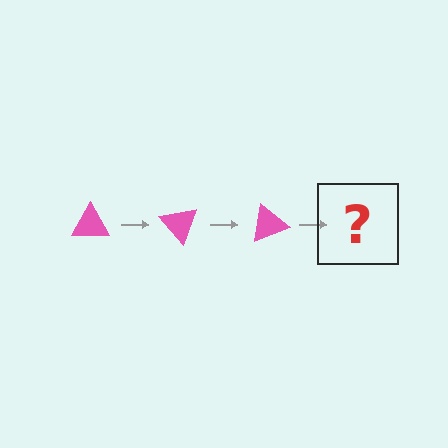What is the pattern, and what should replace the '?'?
The pattern is that the triangle rotates 50 degrees each step. The '?' should be a pink triangle rotated 150 degrees.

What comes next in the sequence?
The next element should be a pink triangle rotated 150 degrees.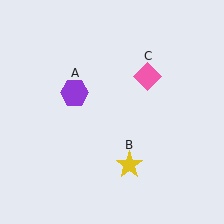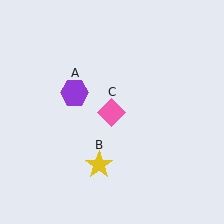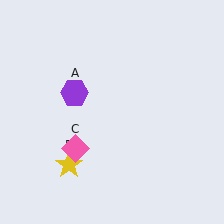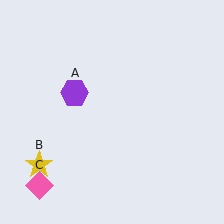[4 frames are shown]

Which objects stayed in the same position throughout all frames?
Purple hexagon (object A) remained stationary.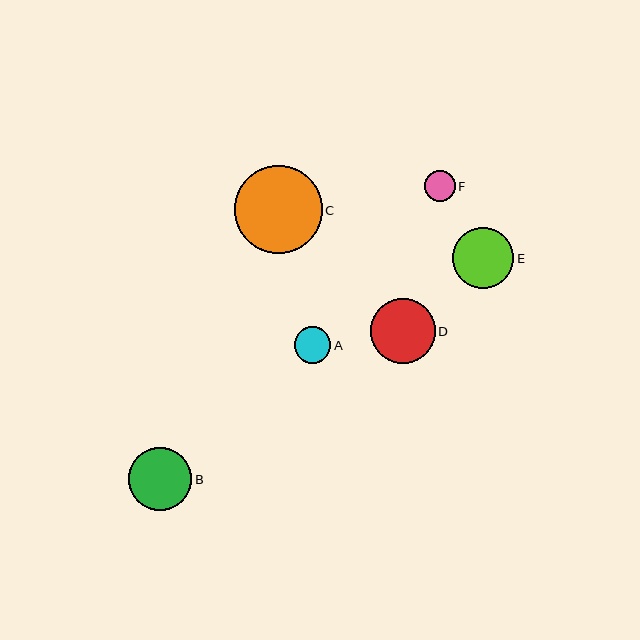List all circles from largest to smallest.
From largest to smallest: C, D, B, E, A, F.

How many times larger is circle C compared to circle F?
Circle C is approximately 2.8 times the size of circle F.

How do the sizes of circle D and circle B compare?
Circle D and circle B are approximately the same size.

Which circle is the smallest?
Circle F is the smallest with a size of approximately 31 pixels.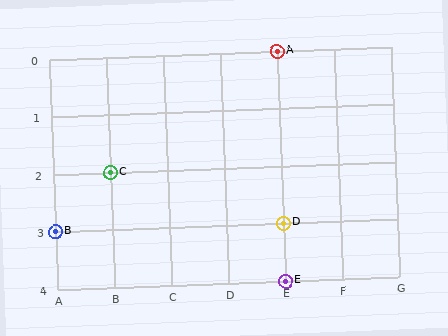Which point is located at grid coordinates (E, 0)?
Point A is at (E, 0).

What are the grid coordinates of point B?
Point B is at grid coordinates (A, 3).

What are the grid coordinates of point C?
Point C is at grid coordinates (B, 2).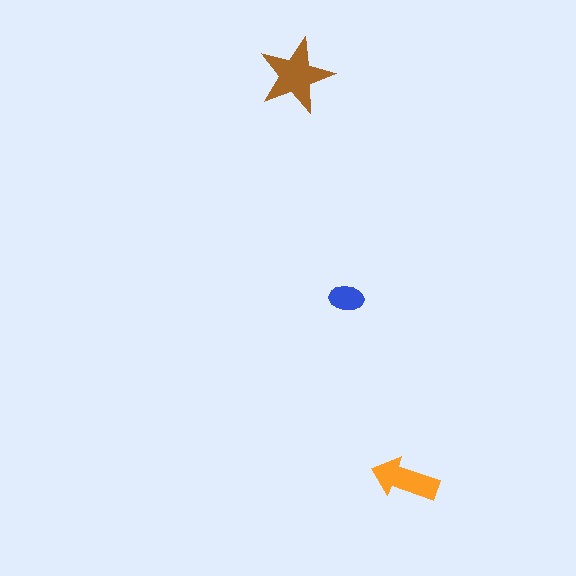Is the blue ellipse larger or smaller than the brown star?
Smaller.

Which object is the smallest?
The blue ellipse.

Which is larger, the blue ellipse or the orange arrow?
The orange arrow.